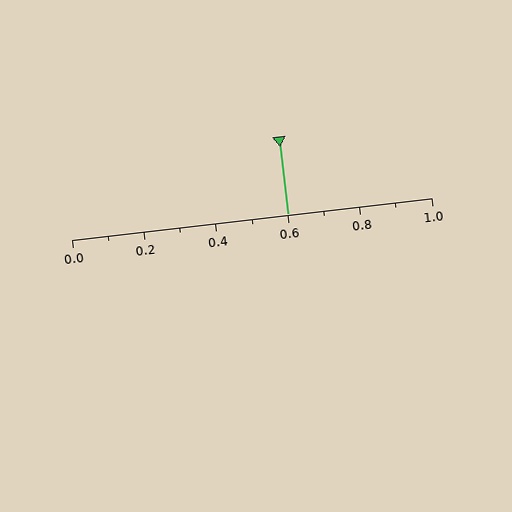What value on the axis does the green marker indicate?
The marker indicates approximately 0.6.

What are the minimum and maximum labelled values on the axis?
The axis runs from 0.0 to 1.0.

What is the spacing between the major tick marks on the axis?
The major ticks are spaced 0.2 apart.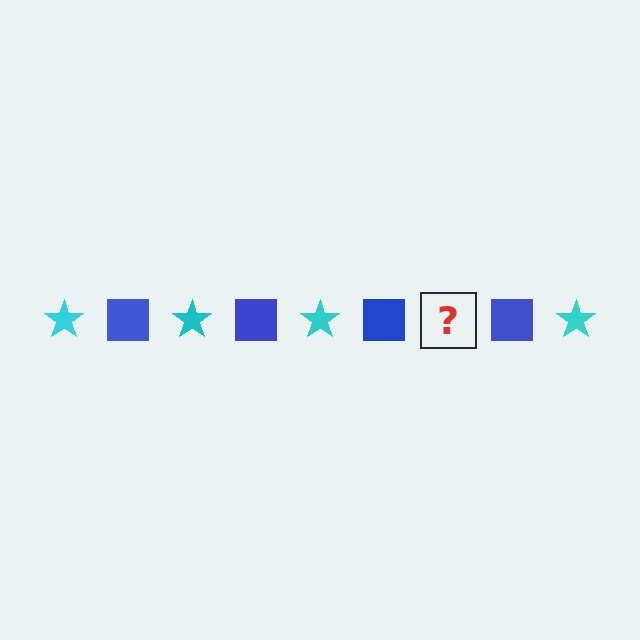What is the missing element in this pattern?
The missing element is a cyan star.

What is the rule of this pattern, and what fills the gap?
The rule is that the pattern alternates between cyan star and blue square. The gap should be filled with a cyan star.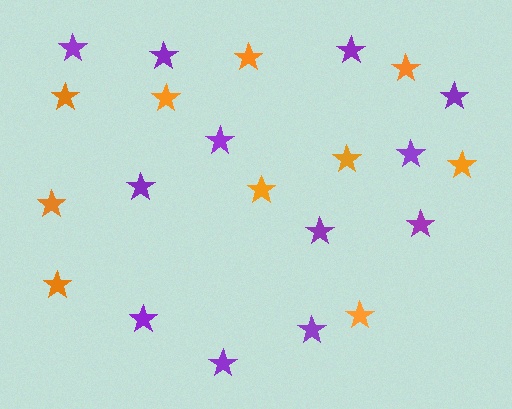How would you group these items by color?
There are 2 groups: one group of orange stars (10) and one group of purple stars (12).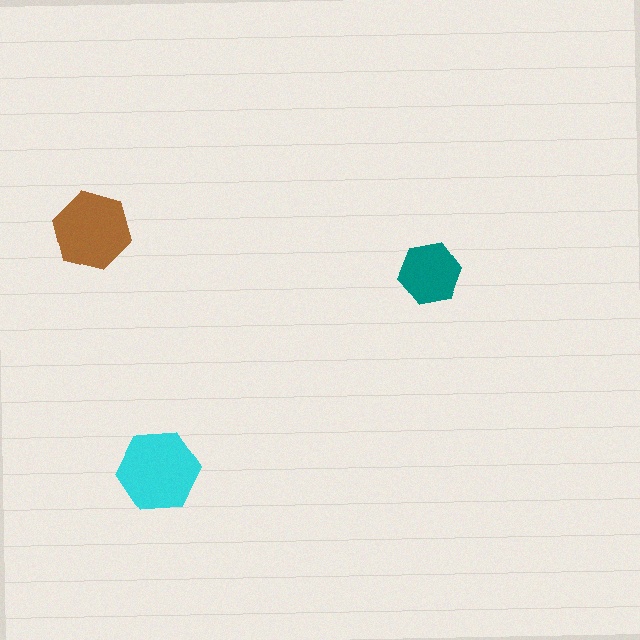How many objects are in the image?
There are 3 objects in the image.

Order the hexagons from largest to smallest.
the cyan one, the brown one, the teal one.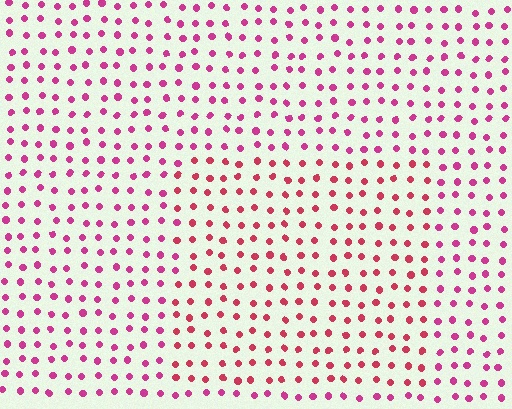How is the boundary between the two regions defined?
The boundary is defined purely by a slight shift in hue (about 24 degrees). Spacing, size, and orientation are identical on both sides.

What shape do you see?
I see a rectangle.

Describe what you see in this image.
The image is filled with small magenta elements in a uniform arrangement. A rectangle-shaped region is visible where the elements are tinted to a slightly different hue, forming a subtle color boundary.